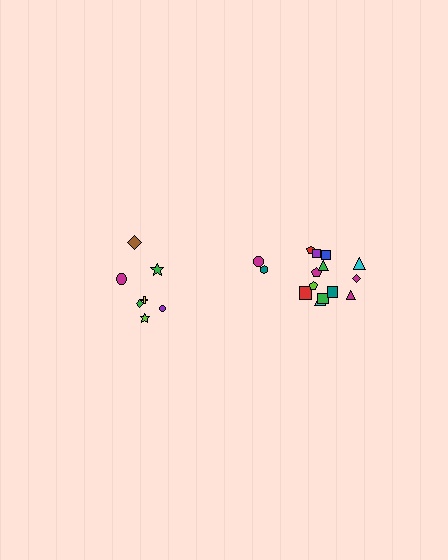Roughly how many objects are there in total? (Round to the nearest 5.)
Roughly 20 objects in total.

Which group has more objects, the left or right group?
The right group.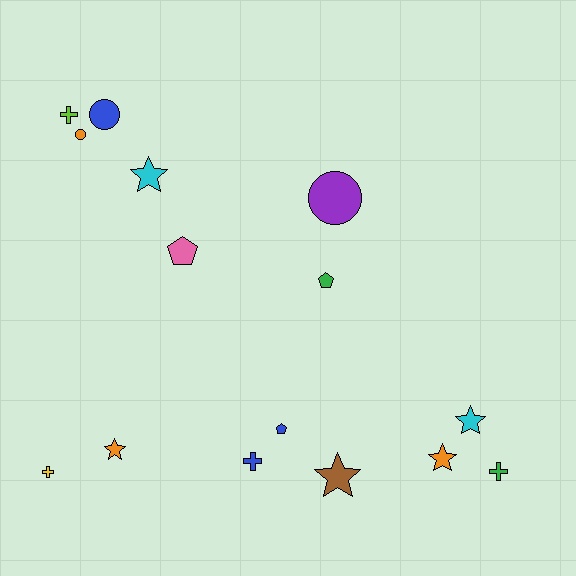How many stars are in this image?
There are 5 stars.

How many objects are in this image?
There are 15 objects.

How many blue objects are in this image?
There are 3 blue objects.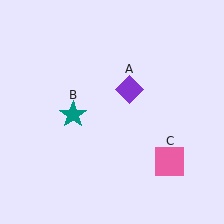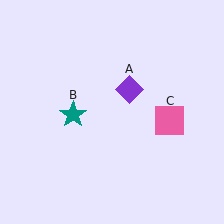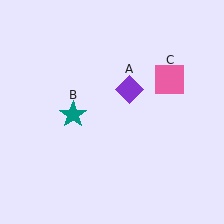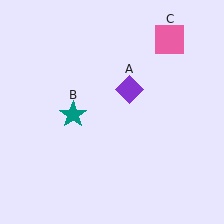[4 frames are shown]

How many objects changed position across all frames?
1 object changed position: pink square (object C).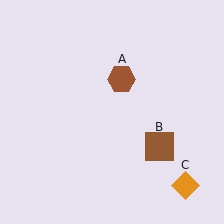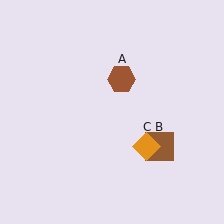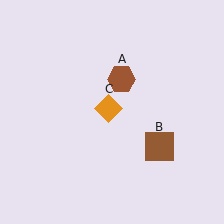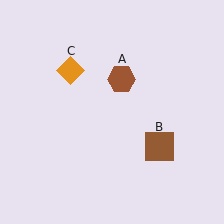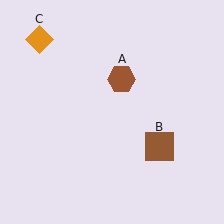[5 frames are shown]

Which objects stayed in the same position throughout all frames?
Brown hexagon (object A) and brown square (object B) remained stationary.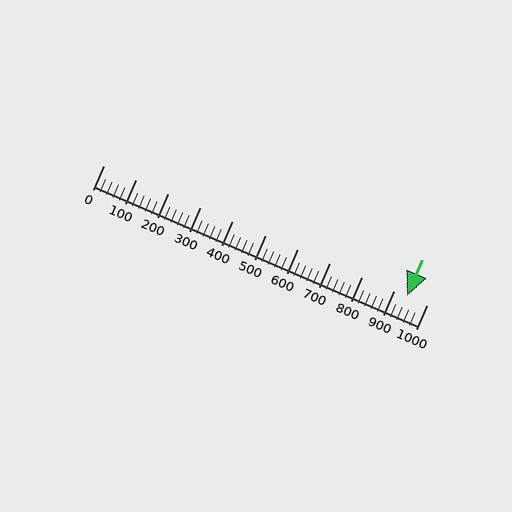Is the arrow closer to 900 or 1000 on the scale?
The arrow is closer to 900.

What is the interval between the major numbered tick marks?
The major tick marks are spaced 100 units apart.